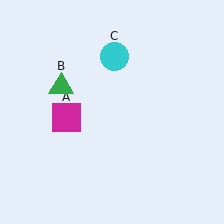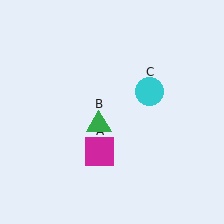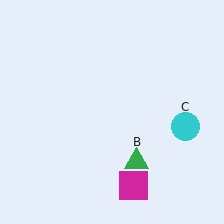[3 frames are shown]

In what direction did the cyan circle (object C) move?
The cyan circle (object C) moved down and to the right.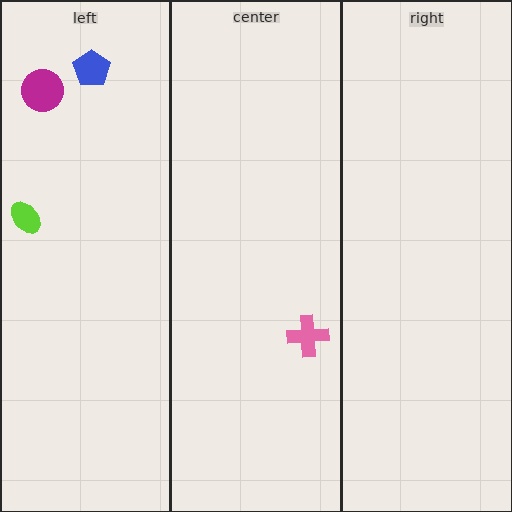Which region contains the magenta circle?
The left region.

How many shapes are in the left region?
3.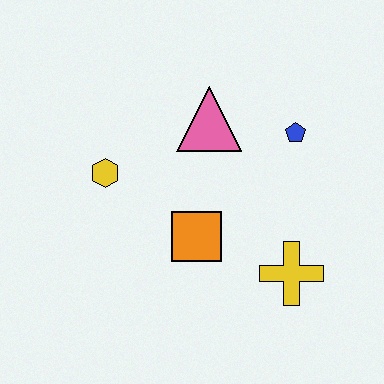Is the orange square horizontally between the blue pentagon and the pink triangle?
No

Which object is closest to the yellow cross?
The orange square is closest to the yellow cross.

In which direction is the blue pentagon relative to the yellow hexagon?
The blue pentagon is to the right of the yellow hexagon.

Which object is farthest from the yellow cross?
The yellow hexagon is farthest from the yellow cross.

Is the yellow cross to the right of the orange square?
Yes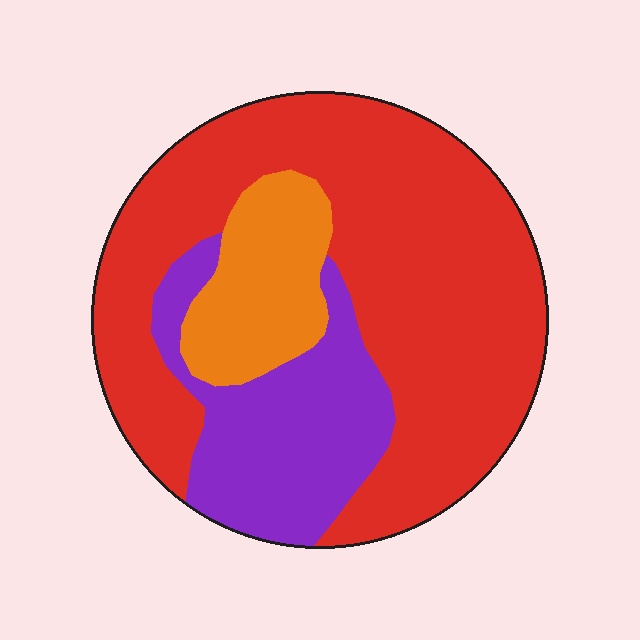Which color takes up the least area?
Orange, at roughly 15%.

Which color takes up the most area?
Red, at roughly 65%.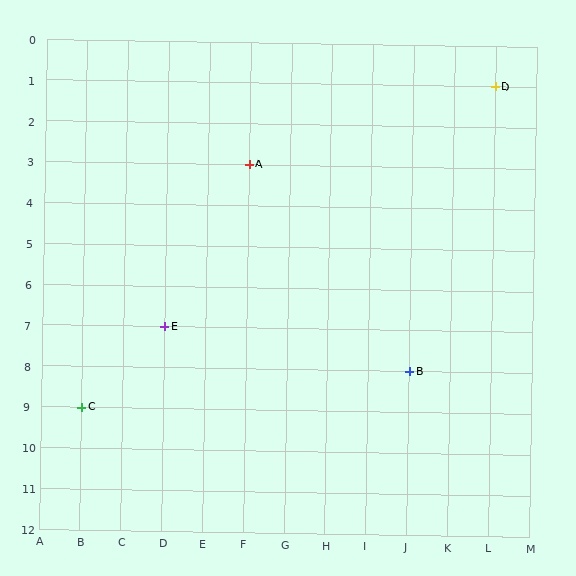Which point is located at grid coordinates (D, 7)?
Point E is at (D, 7).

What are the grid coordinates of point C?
Point C is at grid coordinates (B, 9).